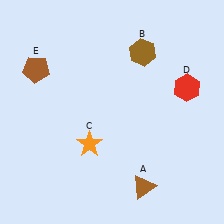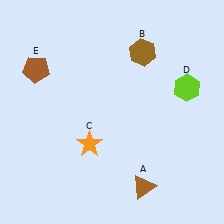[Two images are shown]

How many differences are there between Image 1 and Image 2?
There is 1 difference between the two images.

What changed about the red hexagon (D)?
In Image 1, D is red. In Image 2, it changed to lime.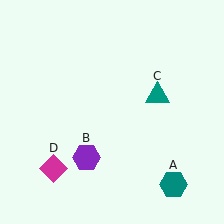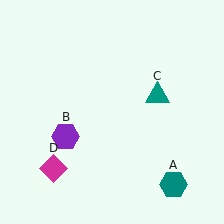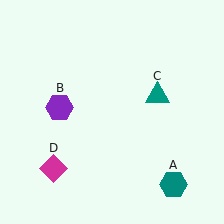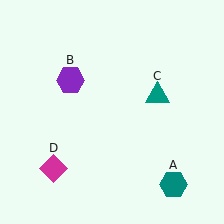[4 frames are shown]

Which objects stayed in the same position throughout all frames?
Teal hexagon (object A) and teal triangle (object C) and magenta diamond (object D) remained stationary.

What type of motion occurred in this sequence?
The purple hexagon (object B) rotated clockwise around the center of the scene.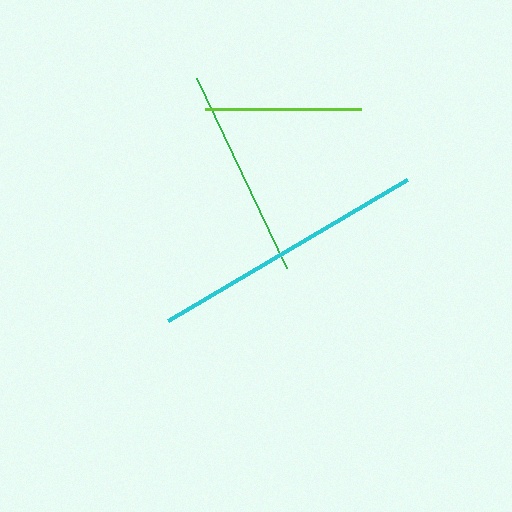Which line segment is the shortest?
The lime line is the shortest at approximately 156 pixels.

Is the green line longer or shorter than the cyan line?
The cyan line is longer than the green line.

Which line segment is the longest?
The cyan line is the longest at approximately 278 pixels.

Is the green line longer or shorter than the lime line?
The green line is longer than the lime line.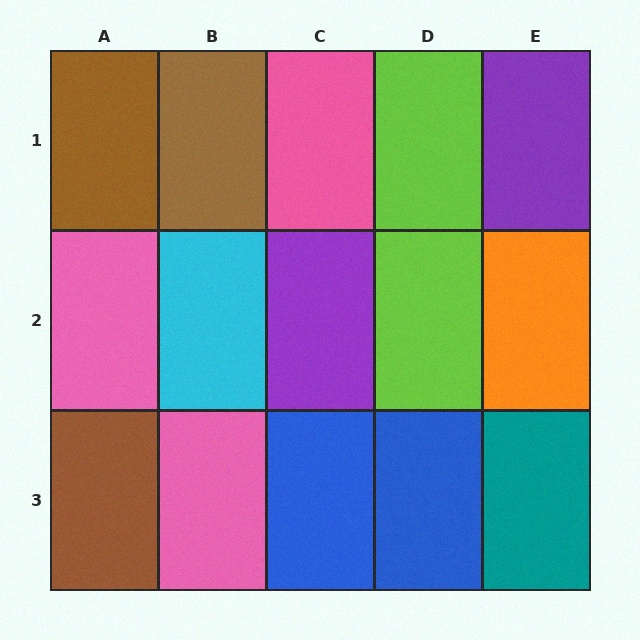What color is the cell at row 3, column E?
Teal.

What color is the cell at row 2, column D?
Lime.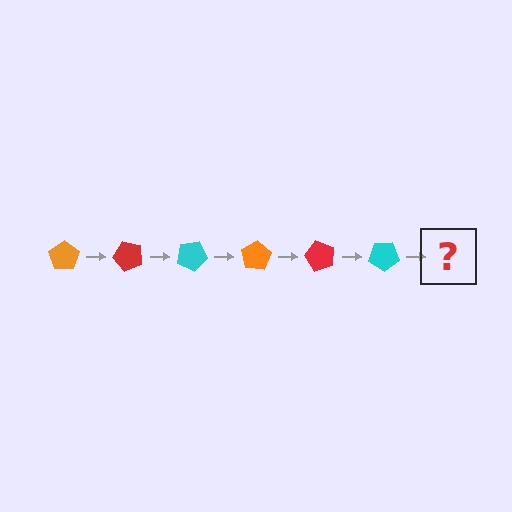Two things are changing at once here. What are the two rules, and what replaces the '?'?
The two rules are that it rotates 50 degrees each step and the color cycles through orange, red, and cyan. The '?' should be an orange pentagon, rotated 300 degrees from the start.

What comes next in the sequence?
The next element should be an orange pentagon, rotated 300 degrees from the start.